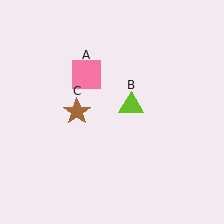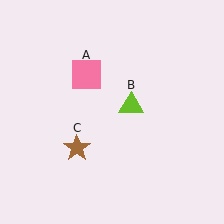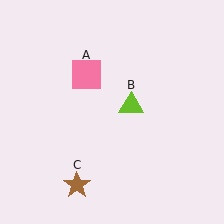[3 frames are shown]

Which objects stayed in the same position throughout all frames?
Pink square (object A) and lime triangle (object B) remained stationary.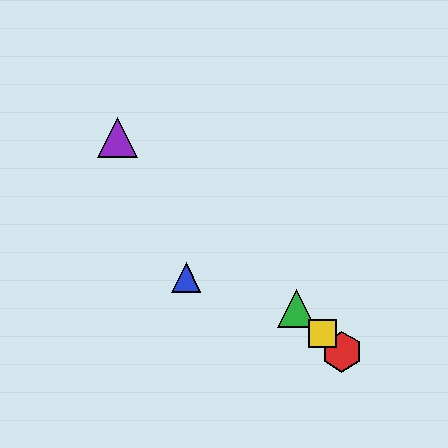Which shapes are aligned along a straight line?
The red hexagon, the green triangle, the yellow square, the purple triangle are aligned along a straight line.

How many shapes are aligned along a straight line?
4 shapes (the red hexagon, the green triangle, the yellow square, the purple triangle) are aligned along a straight line.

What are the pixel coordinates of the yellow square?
The yellow square is at (322, 333).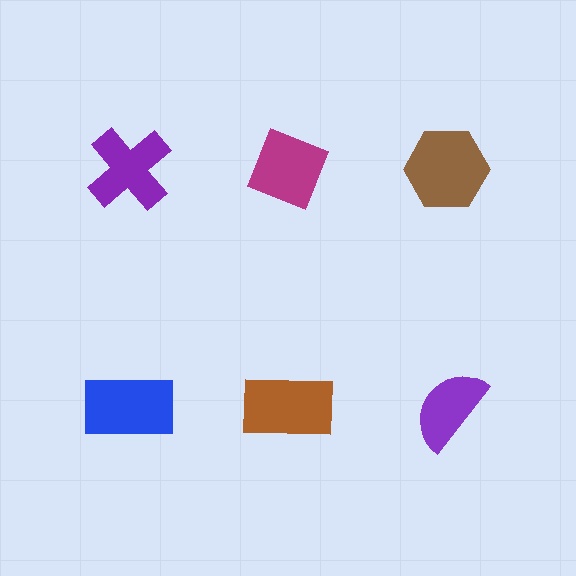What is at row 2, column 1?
A blue rectangle.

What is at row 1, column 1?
A purple cross.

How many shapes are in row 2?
3 shapes.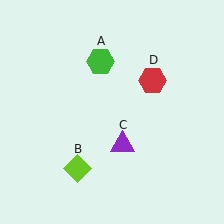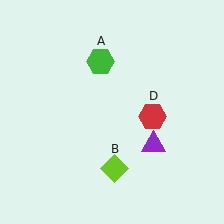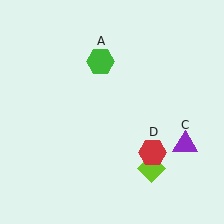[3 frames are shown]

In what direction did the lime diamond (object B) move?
The lime diamond (object B) moved right.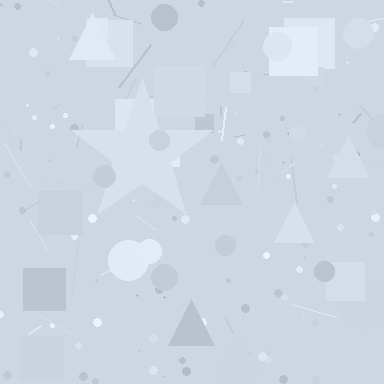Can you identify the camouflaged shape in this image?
The camouflaged shape is a star.